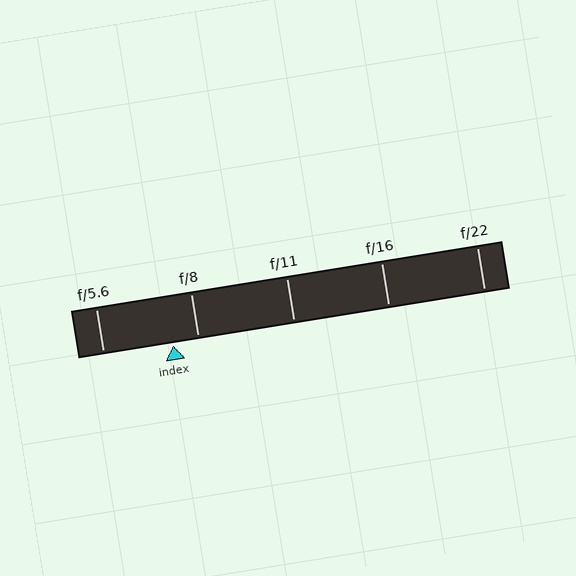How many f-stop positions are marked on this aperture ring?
There are 5 f-stop positions marked.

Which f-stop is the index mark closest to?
The index mark is closest to f/8.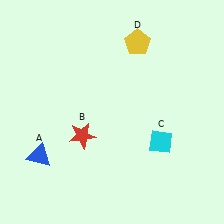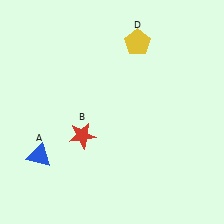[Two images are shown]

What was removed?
The cyan diamond (C) was removed in Image 2.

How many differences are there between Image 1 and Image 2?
There is 1 difference between the two images.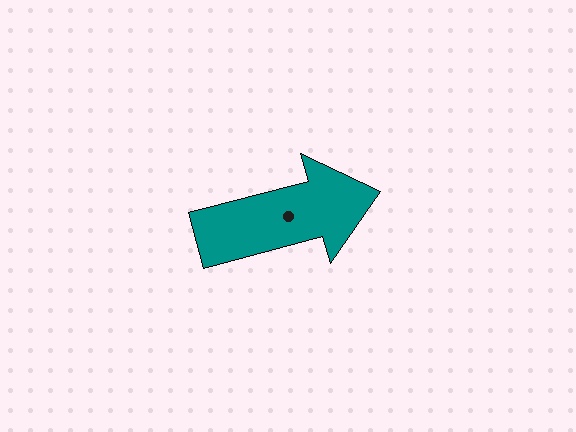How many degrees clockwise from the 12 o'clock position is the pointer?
Approximately 75 degrees.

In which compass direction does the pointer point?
East.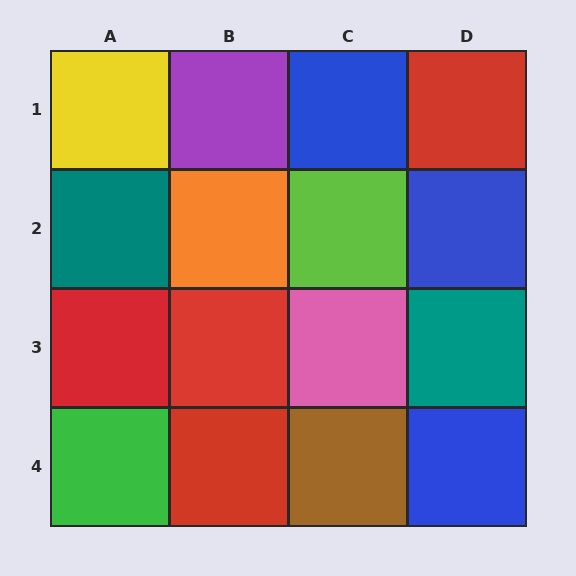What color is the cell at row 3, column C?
Pink.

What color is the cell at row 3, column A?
Red.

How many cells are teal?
2 cells are teal.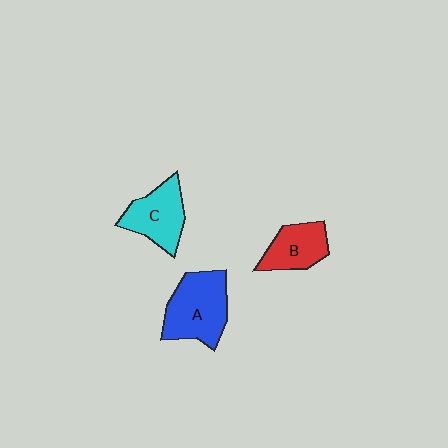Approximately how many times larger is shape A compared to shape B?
Approximately 1.5 times.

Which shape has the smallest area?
Shape B (red).